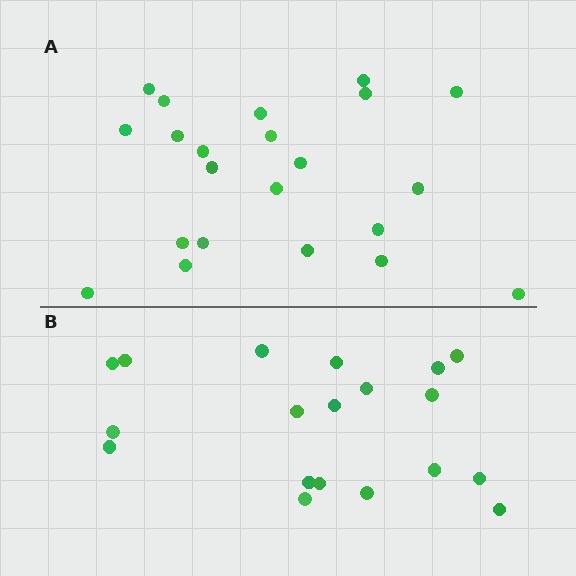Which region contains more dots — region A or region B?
Region A (the top region) has more dots.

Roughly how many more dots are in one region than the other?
Region A has just a few more — roughly 2 or 3 more dots than region B.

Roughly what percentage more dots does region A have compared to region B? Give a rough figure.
About 15% more.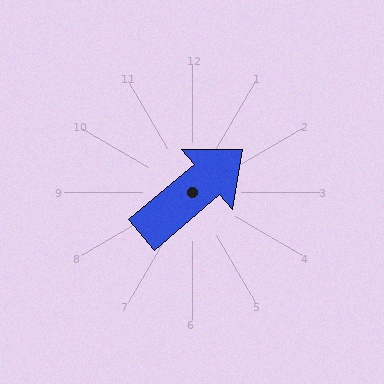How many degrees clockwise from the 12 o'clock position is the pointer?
Approximately 49 degrees.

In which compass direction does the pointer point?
Northeast.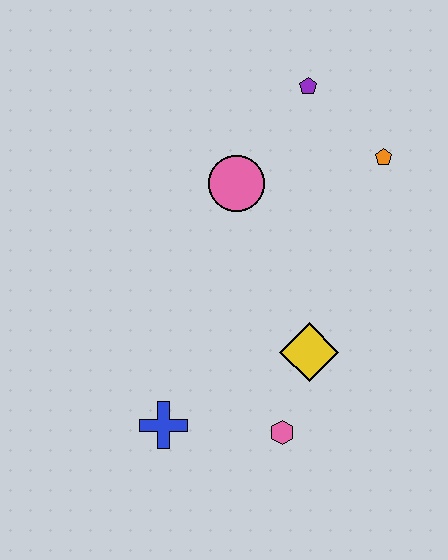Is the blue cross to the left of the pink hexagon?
Yes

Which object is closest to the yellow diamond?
The pink hexagon is closest to the yellow diamond.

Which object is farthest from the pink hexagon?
The purple pentagon is farthest from the pink hexagon.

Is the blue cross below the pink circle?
Yes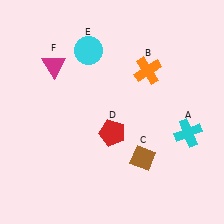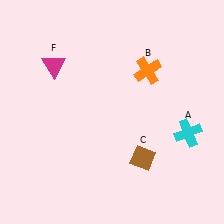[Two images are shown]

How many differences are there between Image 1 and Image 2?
There are 2 differences between the two images.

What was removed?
The red pentagon (D), the cyan circle (E) were removed in Image 2.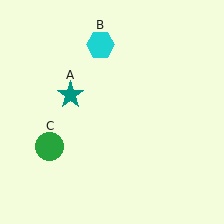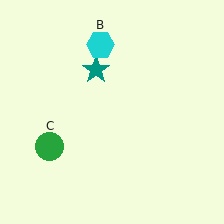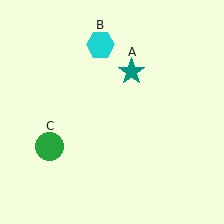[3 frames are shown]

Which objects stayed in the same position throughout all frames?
Cyan hexagon (object B) and green circle (object C) remained stationary.